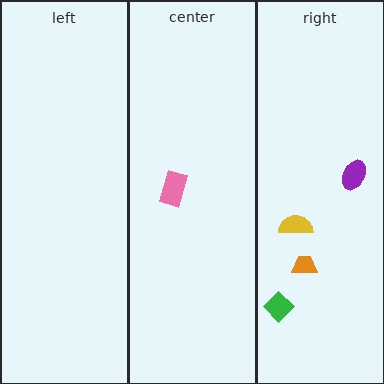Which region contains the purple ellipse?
The right region.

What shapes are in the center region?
The pink rectangle.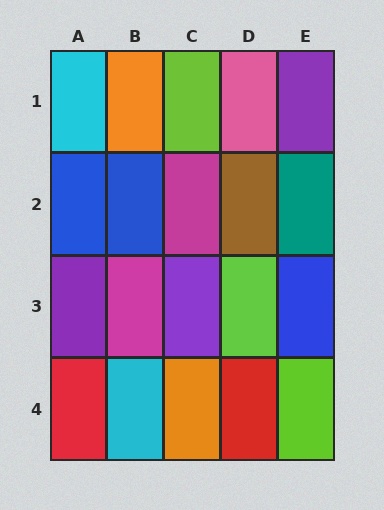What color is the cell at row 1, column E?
Purple.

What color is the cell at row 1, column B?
Orange.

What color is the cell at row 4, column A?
Red.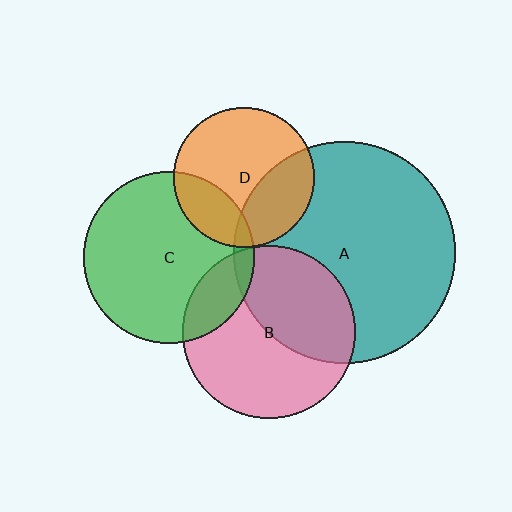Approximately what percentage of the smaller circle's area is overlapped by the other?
Approximately 30%.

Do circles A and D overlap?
Yes.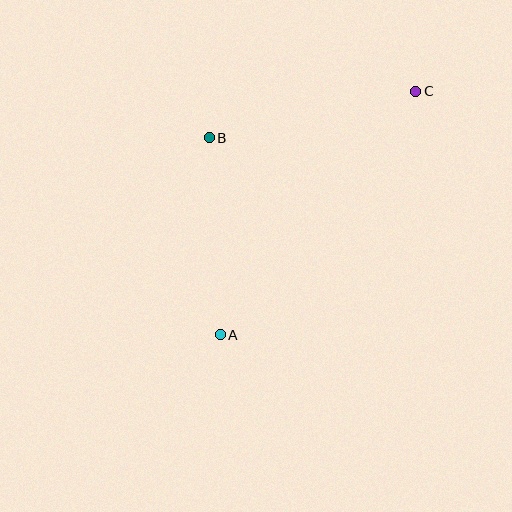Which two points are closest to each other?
Points A and B are closest to each other.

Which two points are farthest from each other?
Points A and C are farthest from each other.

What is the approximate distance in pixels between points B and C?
The distance between B and C is approximately 212 pixels.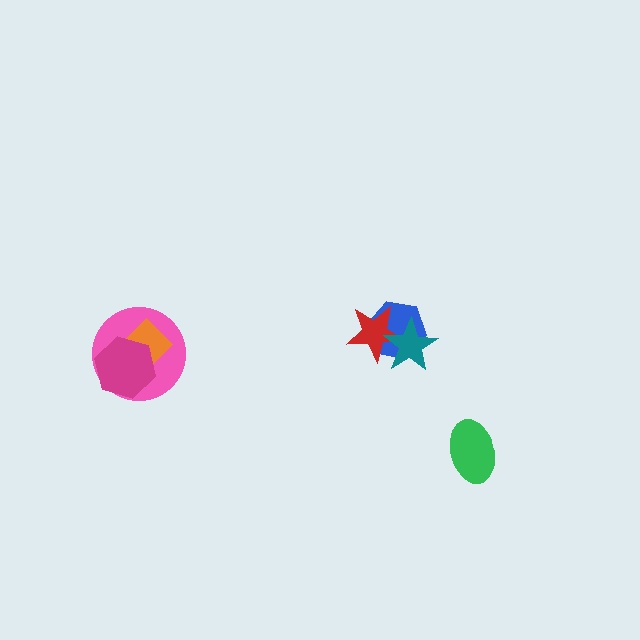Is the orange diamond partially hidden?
Yes, it is partially covered by another shape.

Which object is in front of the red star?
The teal star is in front of the red star.